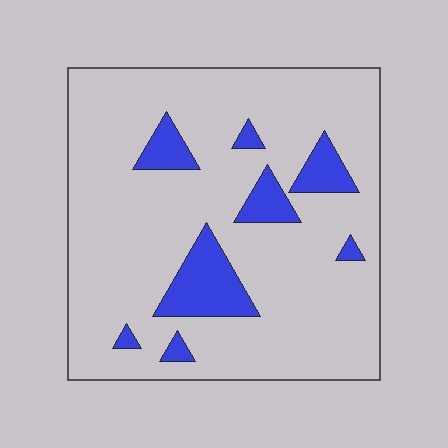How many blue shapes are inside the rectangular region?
8.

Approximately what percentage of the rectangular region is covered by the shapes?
Approximately 15%.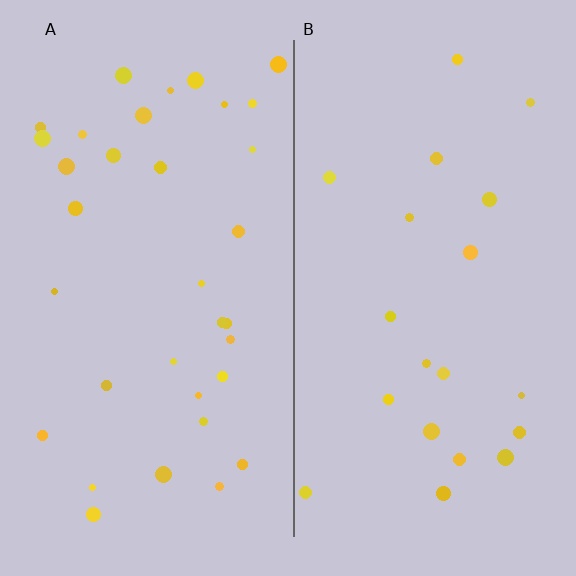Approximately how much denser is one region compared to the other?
Approximately 1.7× — region A over region B.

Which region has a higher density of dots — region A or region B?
A (the left).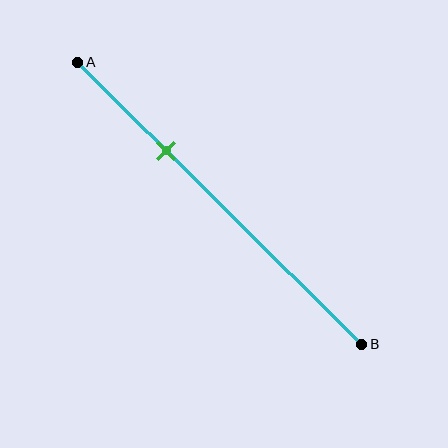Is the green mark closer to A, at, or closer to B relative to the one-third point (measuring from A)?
The green mark is approximately at the one-third point of segment AB.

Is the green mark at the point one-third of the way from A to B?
Yes, the mark is approximately at the one-third point.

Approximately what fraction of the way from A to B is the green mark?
The green mark is approximately 30% of the way from A to B.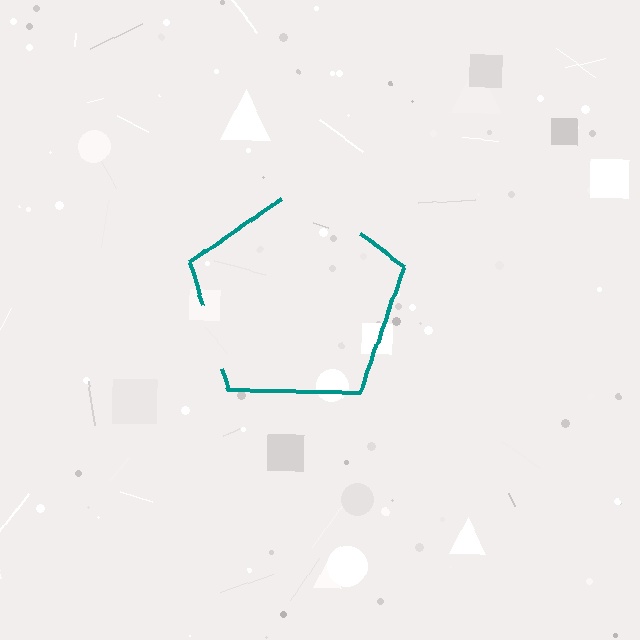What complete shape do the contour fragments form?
The contour fragments form a pentagon.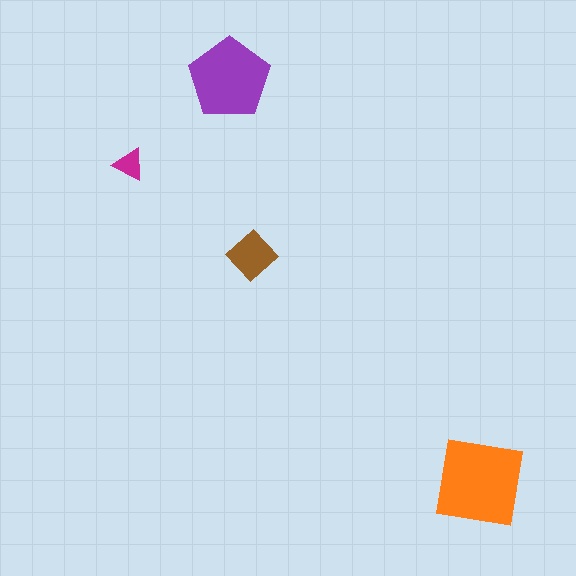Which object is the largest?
The orange square.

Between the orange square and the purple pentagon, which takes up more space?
The orange square.